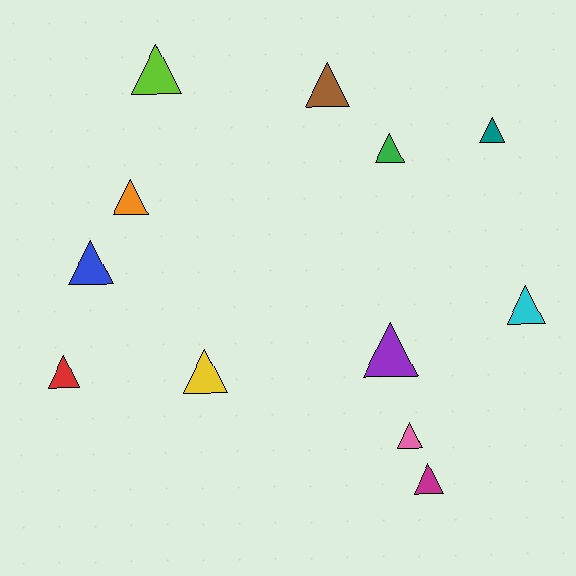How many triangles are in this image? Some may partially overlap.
There are 12 triangles.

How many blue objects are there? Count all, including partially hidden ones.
There is 1 blue object.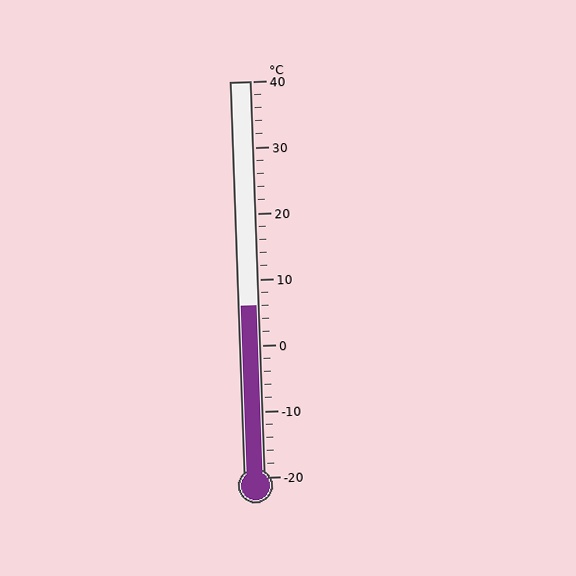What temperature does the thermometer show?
The thermometer shows approximately 6°C.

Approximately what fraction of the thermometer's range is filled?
The thermometer is filled to approximately 45% of its range.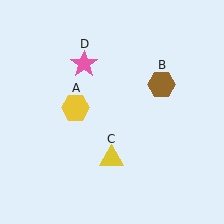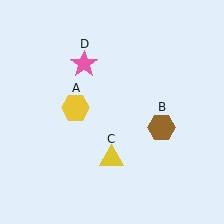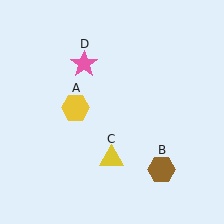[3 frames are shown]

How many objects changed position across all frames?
1 object changed position: brown hexagon (object B).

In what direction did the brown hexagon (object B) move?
The brown hexagon (object B) moved down.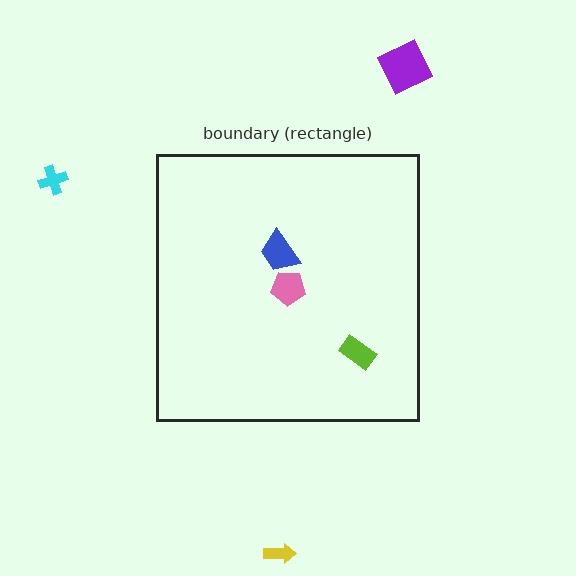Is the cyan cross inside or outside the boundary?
Outside.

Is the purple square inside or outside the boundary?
Outside.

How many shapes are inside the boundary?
3 inside, 3 outside.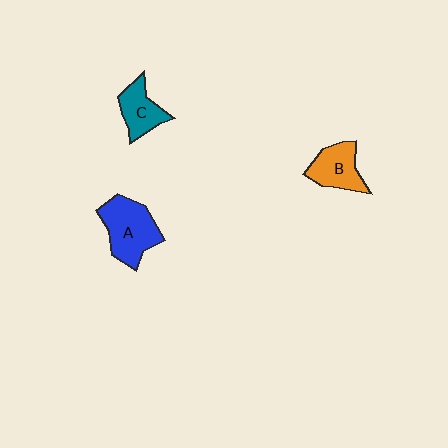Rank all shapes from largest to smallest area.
From largest to smallest: A (blue), B (orange), C (teal).